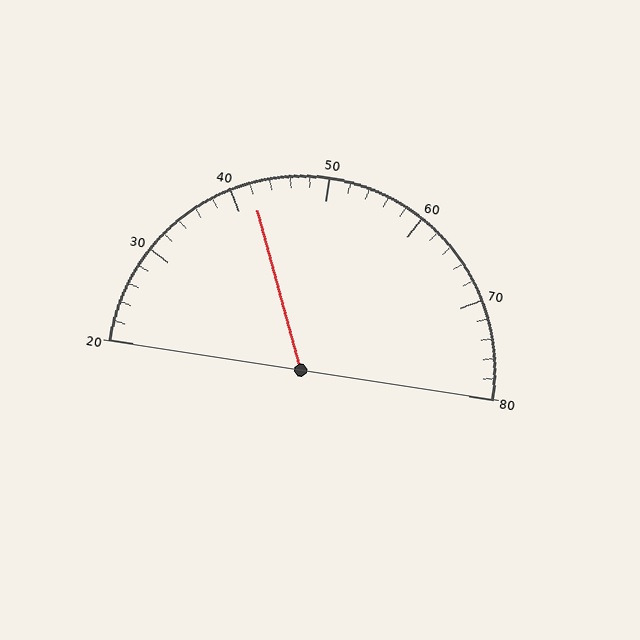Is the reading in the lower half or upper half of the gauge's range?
The reading is in the lower half of the range (20 to 80).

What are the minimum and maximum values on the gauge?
The gauge ranges from 20 to 80.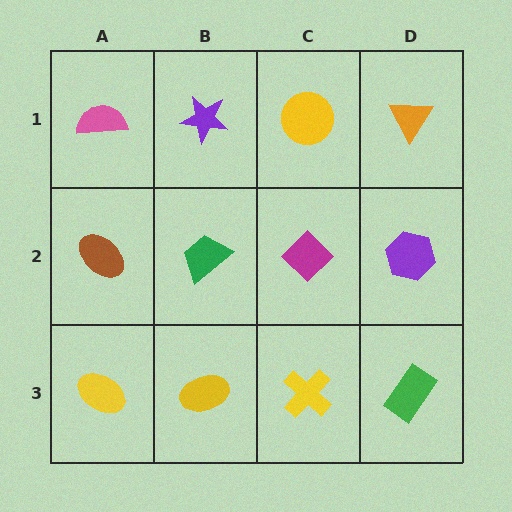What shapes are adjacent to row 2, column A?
A pink semicircle (row 1, column A), a yellow ellipse (row 3, column A), a green trapezoid (row 2, column B).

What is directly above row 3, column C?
A magenta diamond.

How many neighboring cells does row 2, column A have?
3.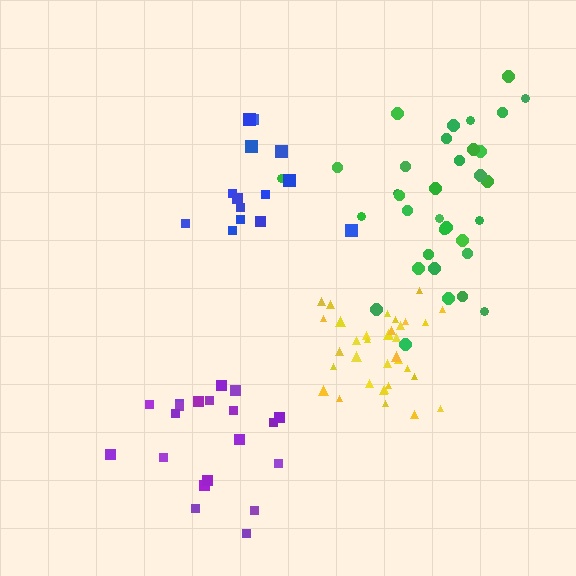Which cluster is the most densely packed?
Yellow.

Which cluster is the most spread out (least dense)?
Blue.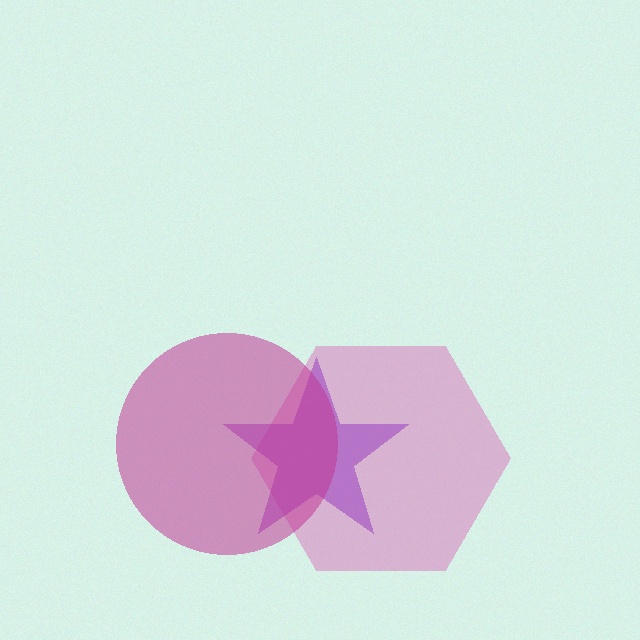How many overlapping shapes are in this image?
There are 3 overlapping shapes in the image.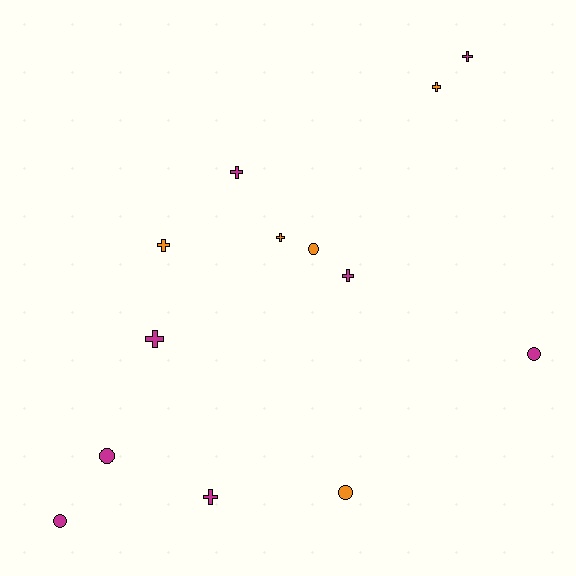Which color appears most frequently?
Magenta, with 8 objects.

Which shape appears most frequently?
Cross, with 8 objects.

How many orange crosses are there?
There are 3 orange crosses.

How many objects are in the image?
There are 13 objects.